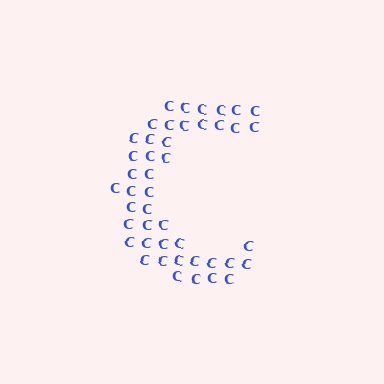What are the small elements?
The small elements are letter C's.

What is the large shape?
The large shape is the letter C.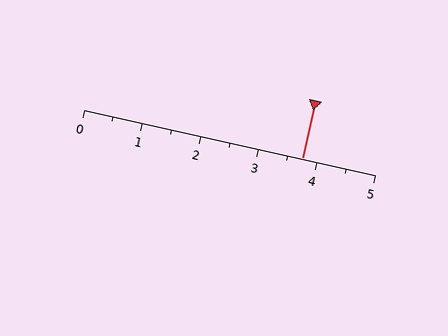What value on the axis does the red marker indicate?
The marker indicates approximately 3.8.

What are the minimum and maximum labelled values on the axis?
The axis runs from 0 to 5.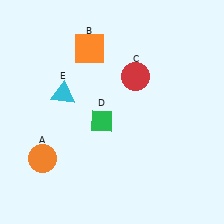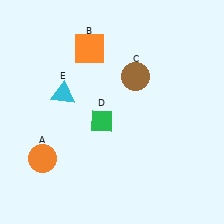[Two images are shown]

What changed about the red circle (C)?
In Image 1, C is red. In Image 2, it changed to brown.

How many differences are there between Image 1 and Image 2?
There is 1 difference between the two images.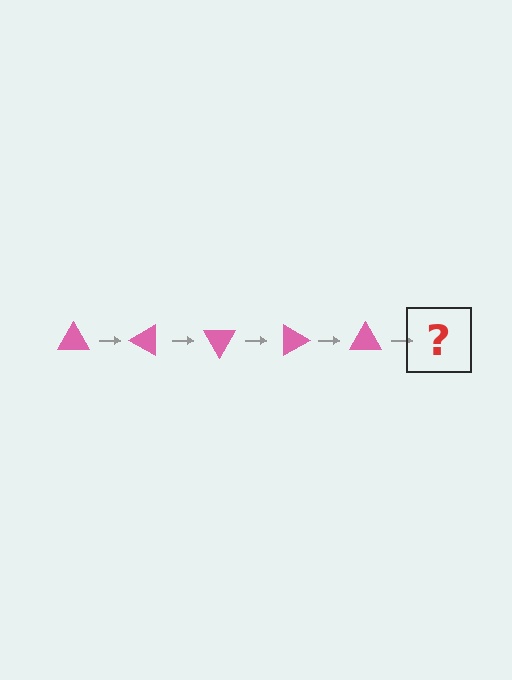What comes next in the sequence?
The next element should be a pink triangle rotated 150 degrees.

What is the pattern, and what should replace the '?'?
The pattern is that the triangle rotates 30 degrees each step. The '?' should be a pink triangle rotated 150 degrees.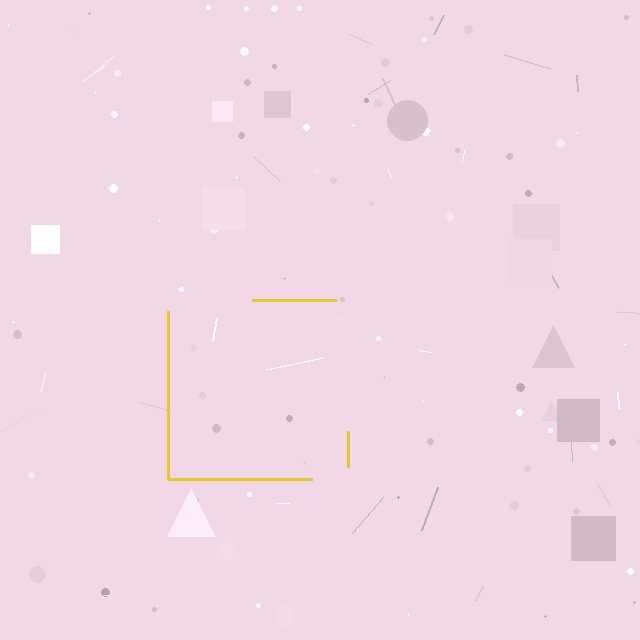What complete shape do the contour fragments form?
The contour fragments form a square.